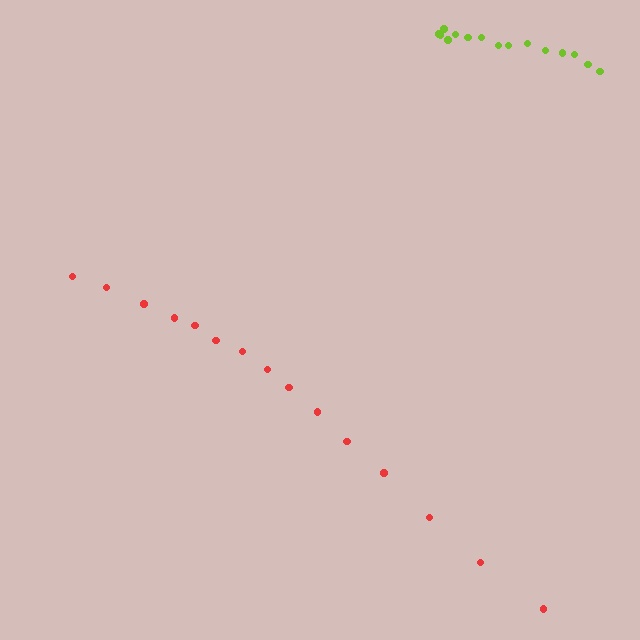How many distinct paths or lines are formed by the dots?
There are 2 distinct paths.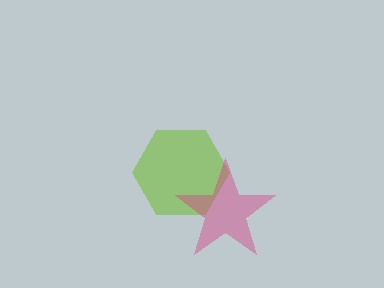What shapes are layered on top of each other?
The layered shapes are: a lime hexagon, a magenta star.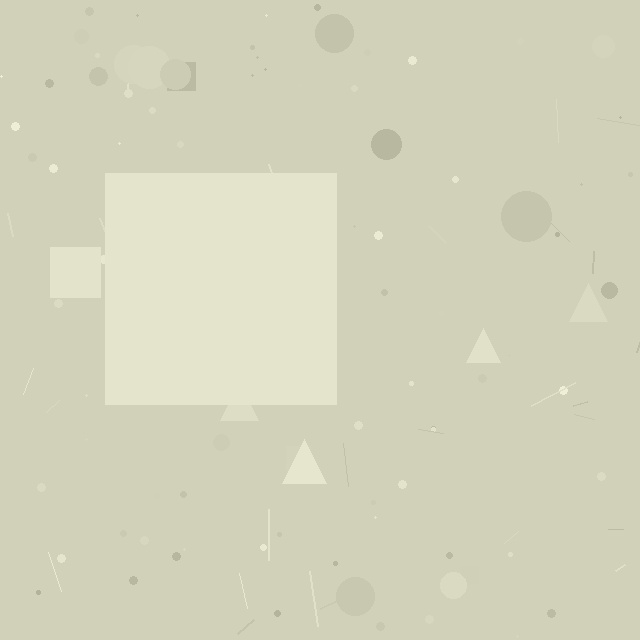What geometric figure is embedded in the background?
A square is embedded in the background.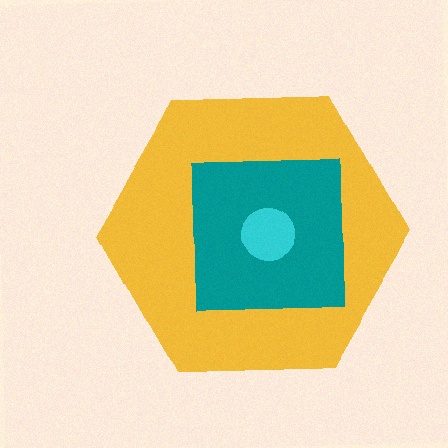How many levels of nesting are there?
3.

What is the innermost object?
The cyan circle.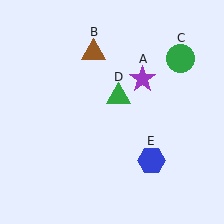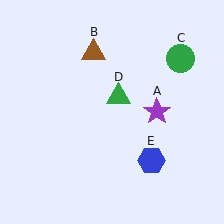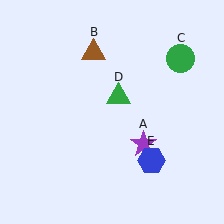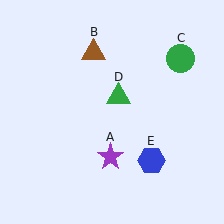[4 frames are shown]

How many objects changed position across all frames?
1 object changed position: purple star (object A).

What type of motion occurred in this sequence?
The purple star (object A) rotated clockwise around the center of the scene.